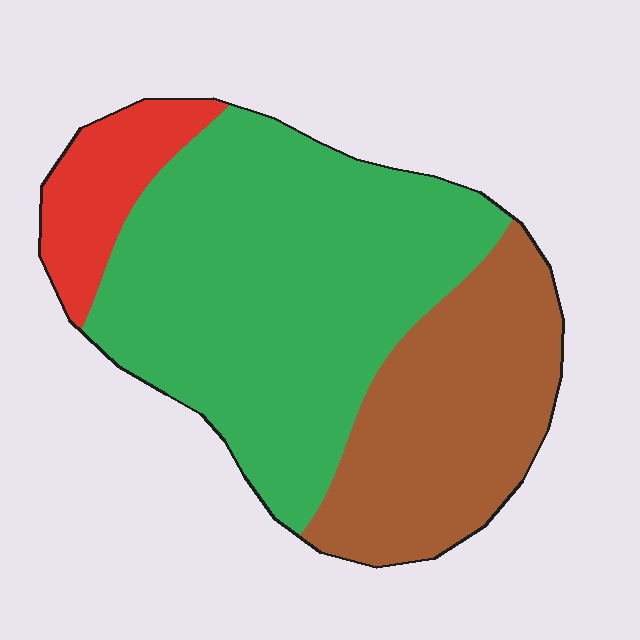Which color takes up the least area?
Red, at roughly 10%.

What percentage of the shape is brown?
Brown covers about 30% of the shape.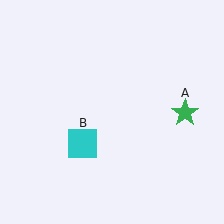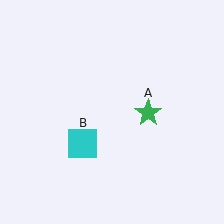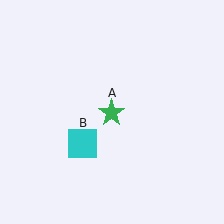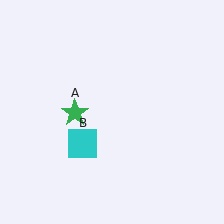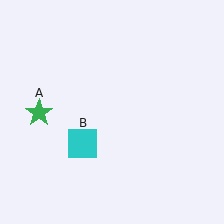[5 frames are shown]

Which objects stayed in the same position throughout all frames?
Cyan square (object B) remained stationary.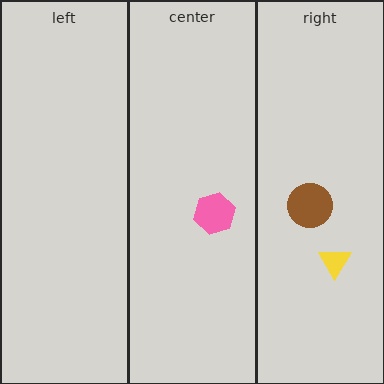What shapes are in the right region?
The brown circle, the yellow triangle.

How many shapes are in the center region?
1.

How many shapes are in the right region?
2.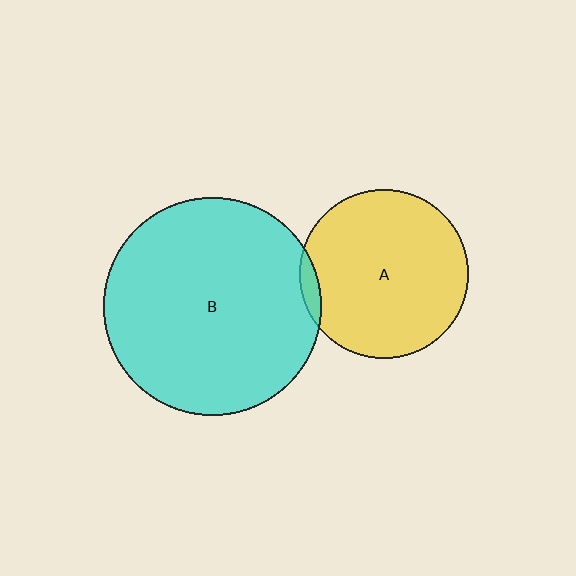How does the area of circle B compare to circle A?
Approximately 1.7 times.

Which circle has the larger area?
Circle B (cyan).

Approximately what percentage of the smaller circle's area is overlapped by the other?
Approximately 5%.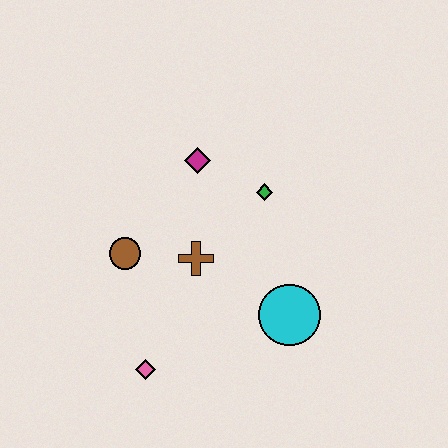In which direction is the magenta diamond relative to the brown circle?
The magenta diamond is above the brown circle.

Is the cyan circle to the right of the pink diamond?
Yes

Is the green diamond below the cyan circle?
No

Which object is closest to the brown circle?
The brown cross is closest to the brown circle.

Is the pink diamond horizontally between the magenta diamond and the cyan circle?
No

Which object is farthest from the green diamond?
The pink diamond is farthest from the green diamond.